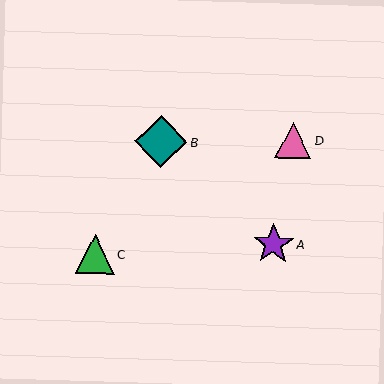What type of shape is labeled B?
Shape B is a teal diamond.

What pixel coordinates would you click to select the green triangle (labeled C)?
Click at (95, 254) to select the green triangle C.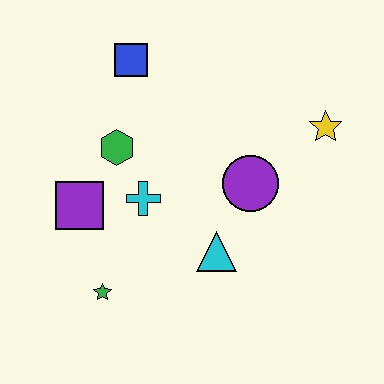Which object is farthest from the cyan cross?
The yellow star is farthest from the cyan cross.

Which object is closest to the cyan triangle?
The purple circle is closest to the cyan triangle.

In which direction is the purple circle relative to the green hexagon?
The purple circle is to the right of the green hexagon.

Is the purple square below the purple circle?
Yes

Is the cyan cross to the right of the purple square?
Yes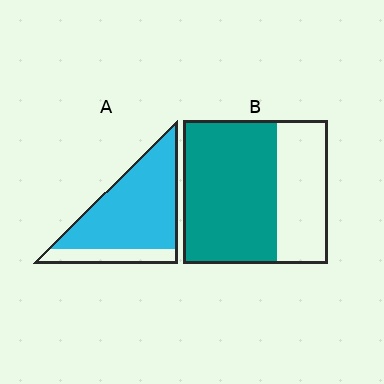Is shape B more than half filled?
Yes.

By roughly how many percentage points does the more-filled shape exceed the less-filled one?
By roughly 15 percentage points (A over B).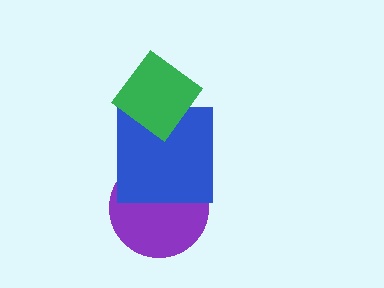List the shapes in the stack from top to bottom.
From top to bottom: the green diamond, the blue square, the purple circle.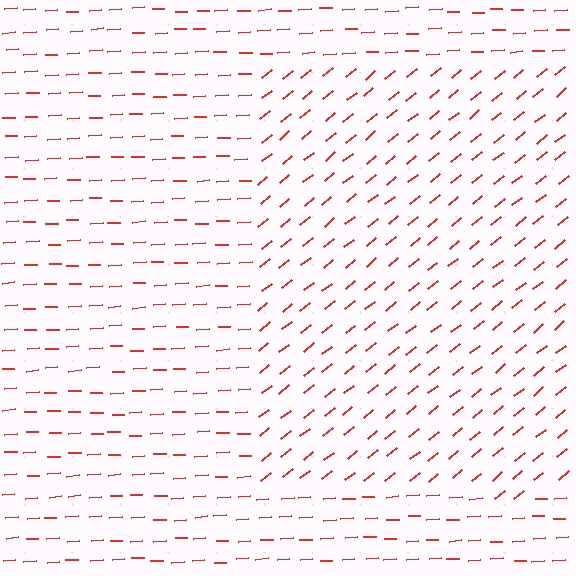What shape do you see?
I see a rectangle.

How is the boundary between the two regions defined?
The boundary is defined purely by a change in line orientation (approximately 36 degrees difference). All lines are the same color and thickness.